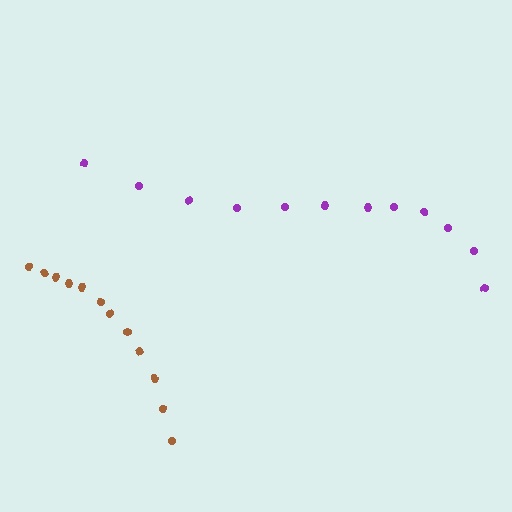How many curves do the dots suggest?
There are 2 distinct paths.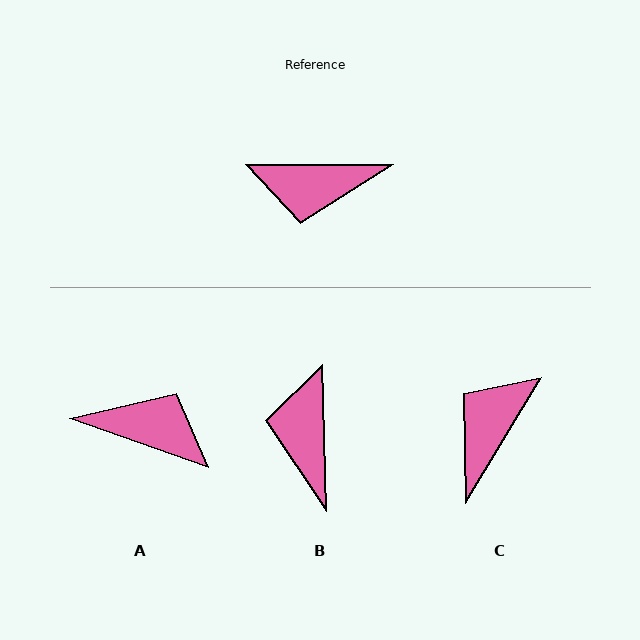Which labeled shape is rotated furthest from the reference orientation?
A, about 161 degrees away.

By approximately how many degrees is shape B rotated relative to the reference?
Approximately 88 degrees clockwise.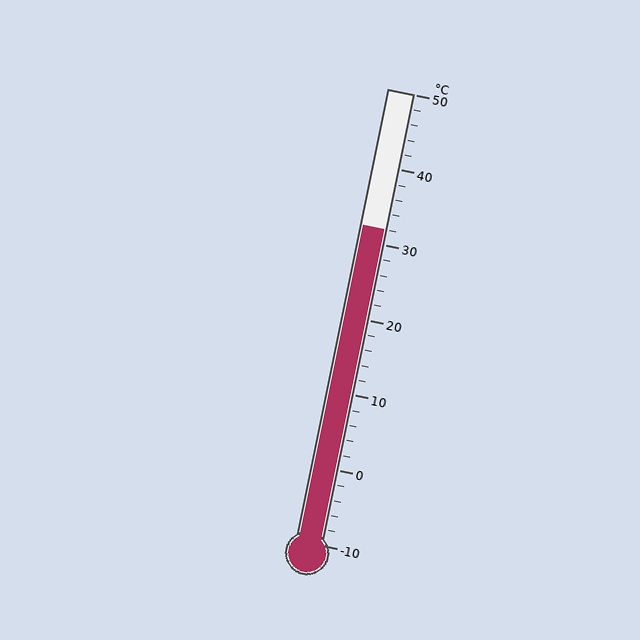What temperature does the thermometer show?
The thermometer shows approximately 32°C.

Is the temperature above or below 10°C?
The temperature is above 10°C.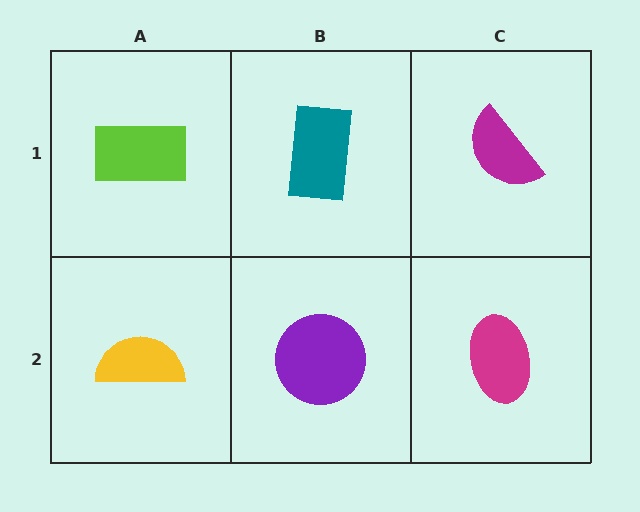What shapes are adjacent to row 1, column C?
A magenta ellipse (row 2, column C), a teal rectangle (row 1, column B).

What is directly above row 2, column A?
A lime rectangle.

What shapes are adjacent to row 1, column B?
A purple circle (row 2, column B), a lime rectangle (row 1, column A), a magenta semicircle (row 1, column C).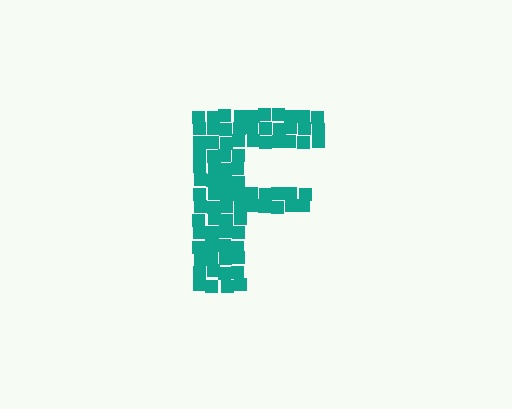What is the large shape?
The large shape is the letter F.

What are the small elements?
The small elements are squares.